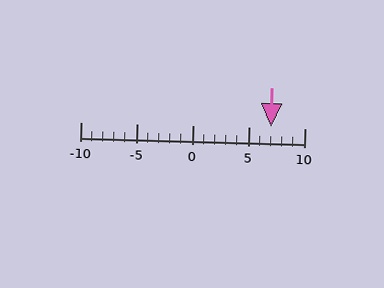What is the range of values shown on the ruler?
The ruler shows values from -10 to 10.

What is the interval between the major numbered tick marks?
The major tick marks are spaced 5 units apart.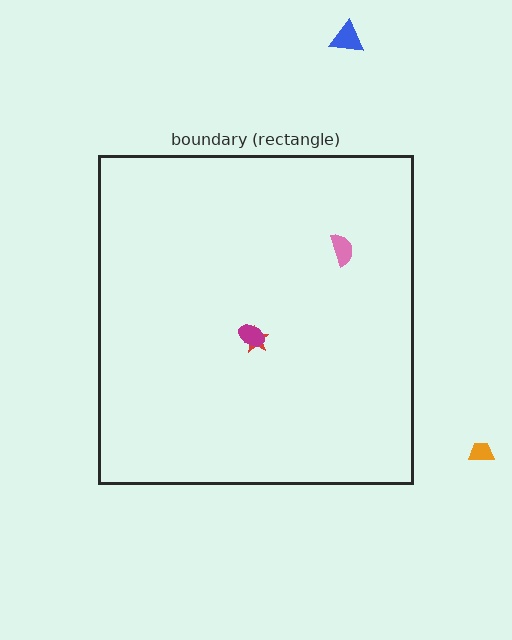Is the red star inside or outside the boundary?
Inside.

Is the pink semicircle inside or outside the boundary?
Inside.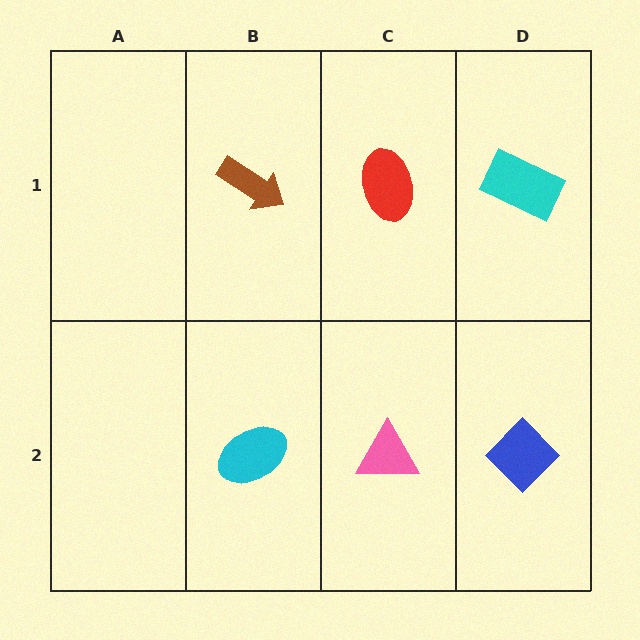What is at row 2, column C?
A pink triangle.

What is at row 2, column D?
A blue diamond.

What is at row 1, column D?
A cyan rectangle.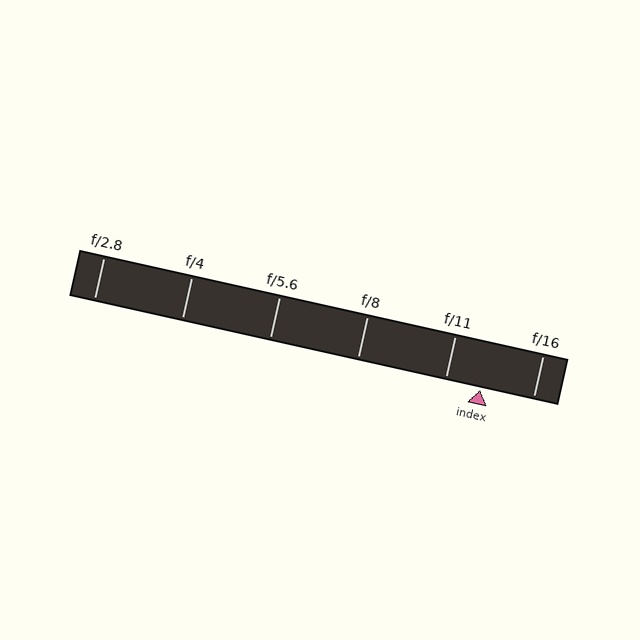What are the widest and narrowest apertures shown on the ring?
The widest aperture shown is f/2.8 and the narrowest is f/16.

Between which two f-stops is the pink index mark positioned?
The index mark is between f/11 and f/16.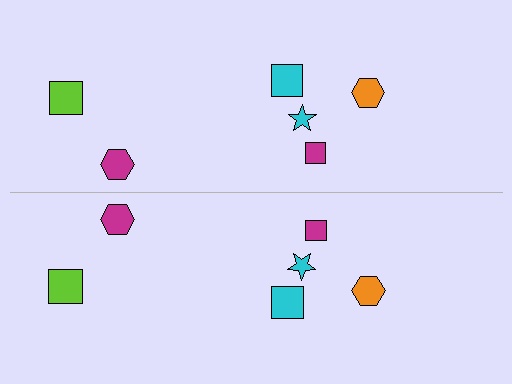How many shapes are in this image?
There are 12 shapes in this image.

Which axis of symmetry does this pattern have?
The pattern has a horizontal axis of symmetry running through the center of the image.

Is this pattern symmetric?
Yes, this pattern has bilateral (reflection) symmetry.